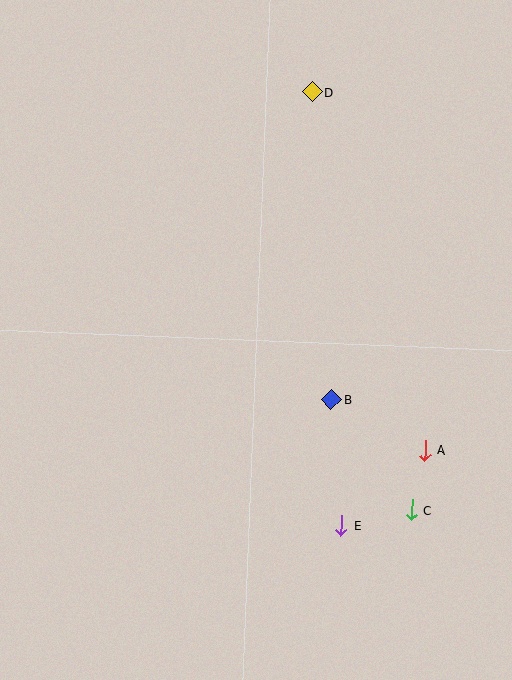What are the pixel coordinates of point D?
Point D is at (312, 92).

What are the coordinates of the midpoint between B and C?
The midpoint between B and C is at (371, 455).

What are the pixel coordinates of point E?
Point E is at (341, 525).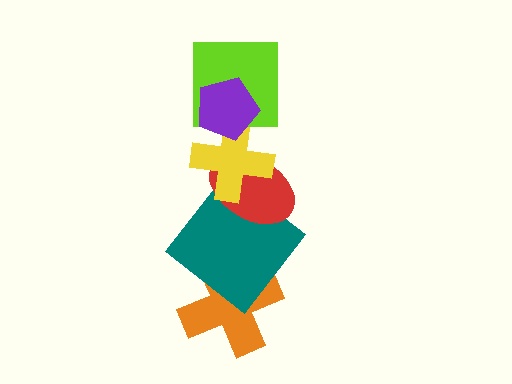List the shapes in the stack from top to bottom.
From top to bottom: the purple pentagon, the lime square, the yellow cross, the red ellipse, the teal diamond, the orange cross.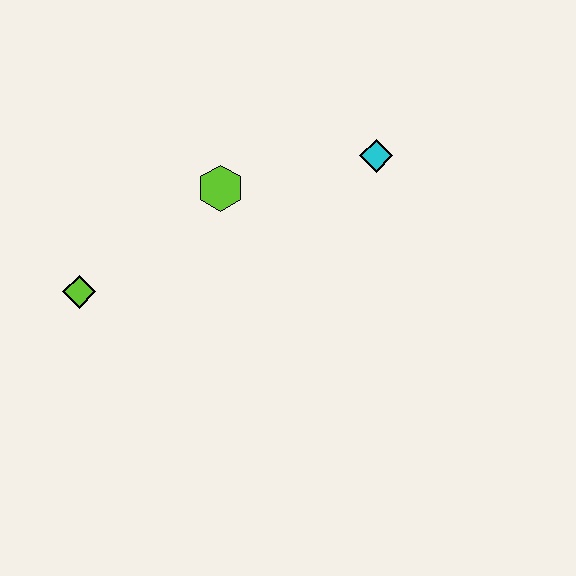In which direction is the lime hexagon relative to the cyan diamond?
The lime hexagon is to the left of the cyan diamond.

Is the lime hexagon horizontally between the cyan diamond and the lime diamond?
Yes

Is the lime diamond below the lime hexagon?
Yes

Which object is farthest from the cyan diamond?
The lime diamond is farthest from the cyan diamond.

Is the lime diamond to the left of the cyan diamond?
Yes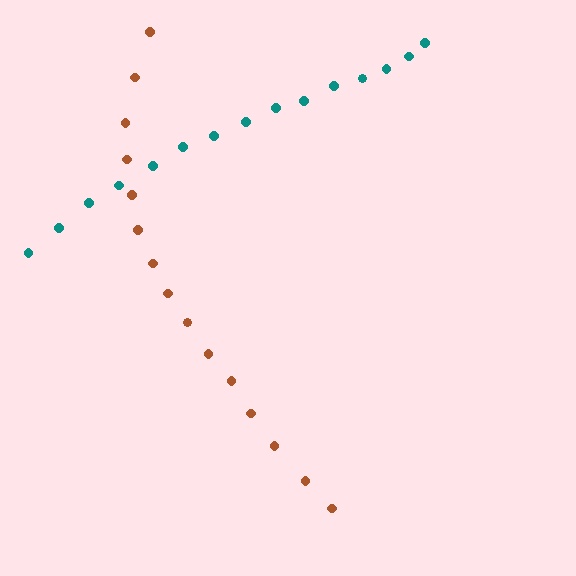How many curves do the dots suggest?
There are 2 distinct paths.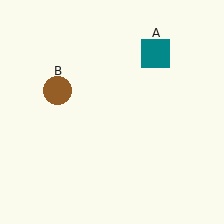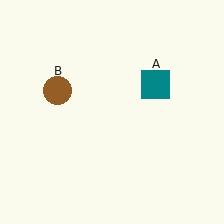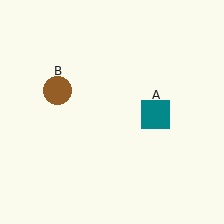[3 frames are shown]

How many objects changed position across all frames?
1 object changed position: teal square (object A).